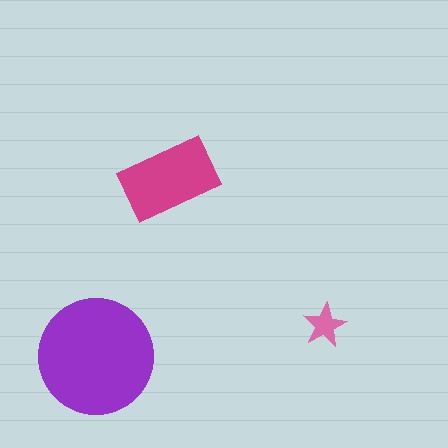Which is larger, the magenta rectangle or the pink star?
The magenta rectangle.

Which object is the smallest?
The pink star.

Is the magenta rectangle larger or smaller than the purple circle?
Smaller.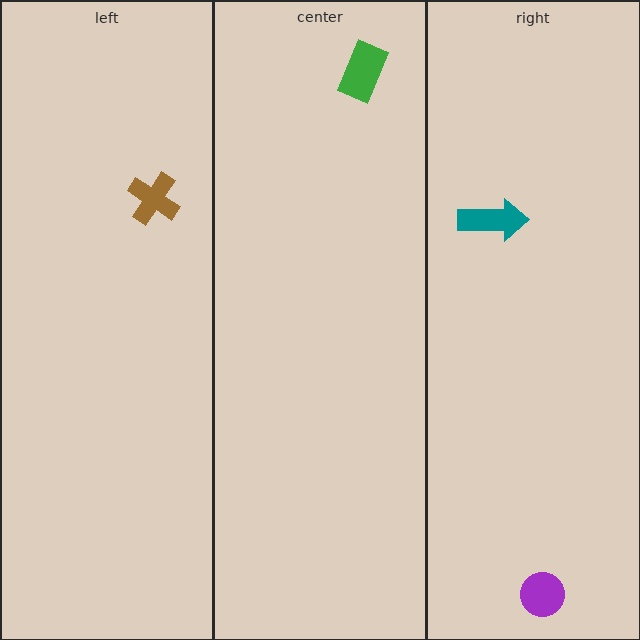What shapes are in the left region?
The brown cross.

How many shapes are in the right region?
2.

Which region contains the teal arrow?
The right region.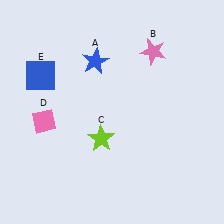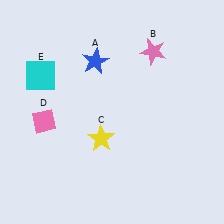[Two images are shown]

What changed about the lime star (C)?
In Image 1, C is lime. In Image 2, it changed to yellow.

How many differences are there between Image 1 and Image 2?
There are 2 differences between the two images.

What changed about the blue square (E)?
In Image 1, E is blue. In Image 2, it changed to cyan.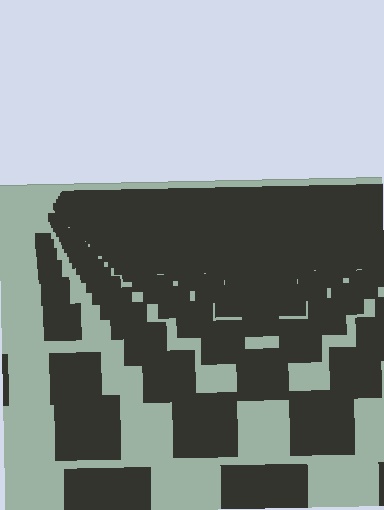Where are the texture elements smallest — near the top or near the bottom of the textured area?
Near the top.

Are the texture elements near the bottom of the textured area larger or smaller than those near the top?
Larger. Near the bottom, elements are closer to the viewer and appear at a bigger on-screen size.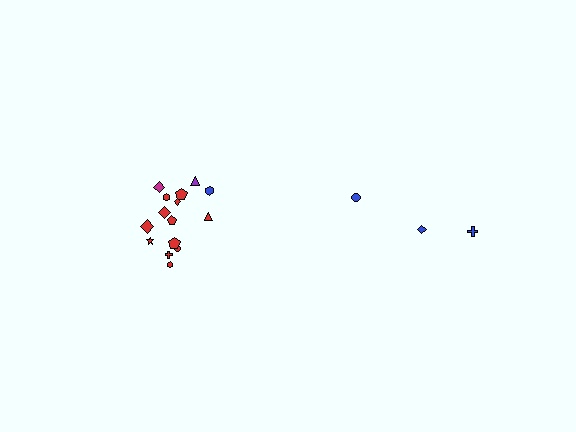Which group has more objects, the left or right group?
The left group.